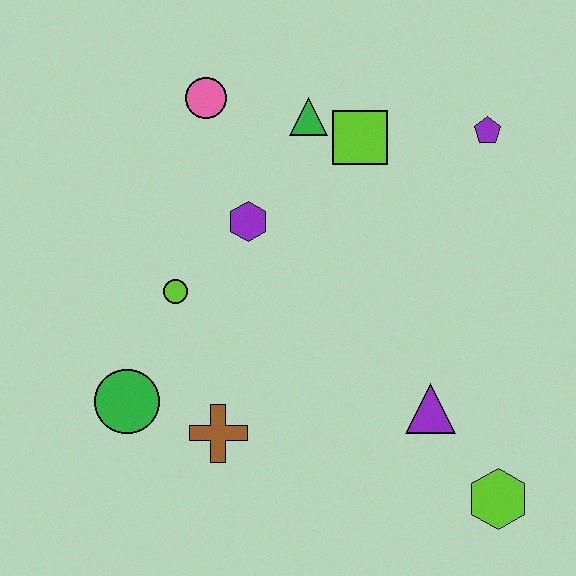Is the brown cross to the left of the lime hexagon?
Yes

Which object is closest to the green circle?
The brown cross is closest to the green circle.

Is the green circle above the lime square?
No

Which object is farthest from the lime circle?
The lime hexagon is farthest from the lime circle.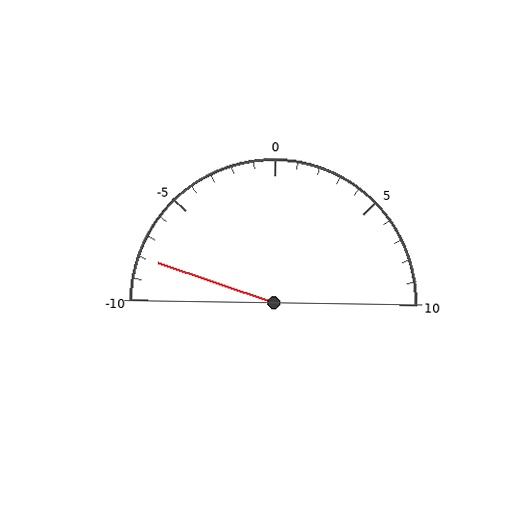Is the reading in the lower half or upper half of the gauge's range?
The reading is in the lower half of the range (-10 to 10).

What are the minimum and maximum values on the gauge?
The gauge ranges from -10 to 10.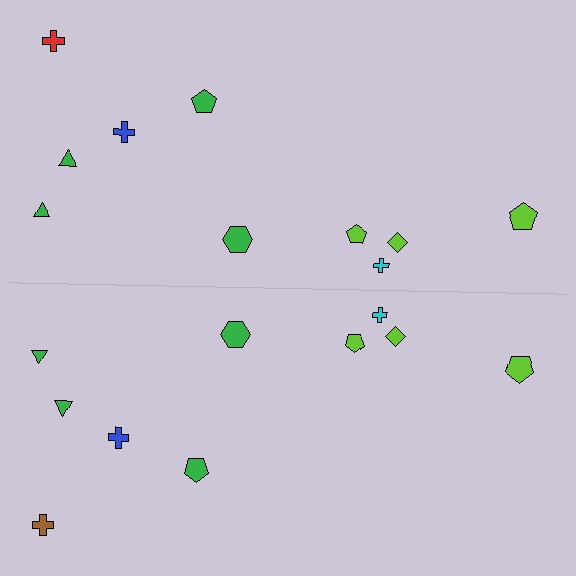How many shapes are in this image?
There are 20 shapes in this image.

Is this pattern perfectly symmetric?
No, the pattern is not perfectly symmetric. The brown cross on the bottom side breaks the symmetry — its mirror counterpart is red.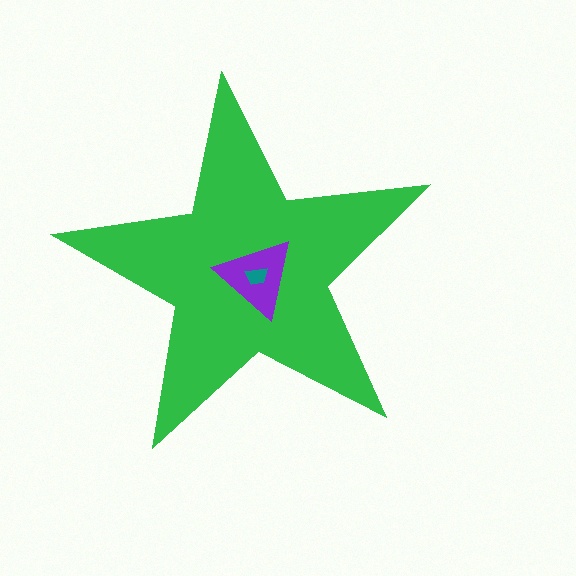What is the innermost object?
The teal trapezoid.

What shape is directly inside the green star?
The purple triangle.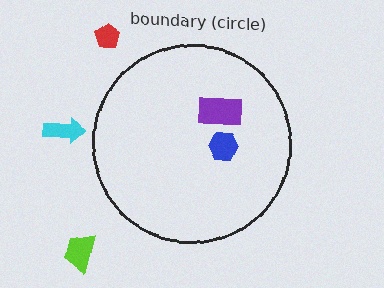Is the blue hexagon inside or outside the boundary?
Inside.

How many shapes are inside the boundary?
2 inside, 3 outside.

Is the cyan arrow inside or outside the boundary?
Outside.